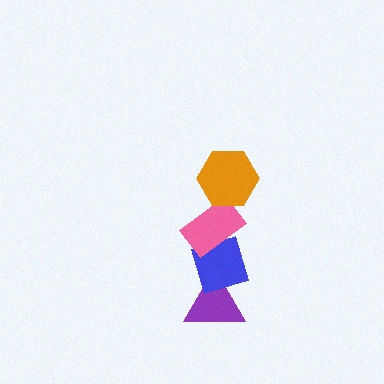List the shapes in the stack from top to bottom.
From top to bottom: the orange hexagon, the pink rectangle, the blue diamond, the purple triangle.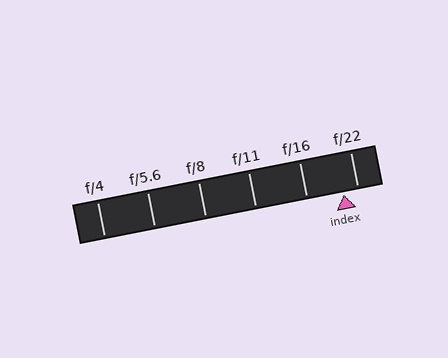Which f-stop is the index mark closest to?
The index mark is closest to f/22.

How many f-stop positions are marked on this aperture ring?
There are 6 f-stop positions marked.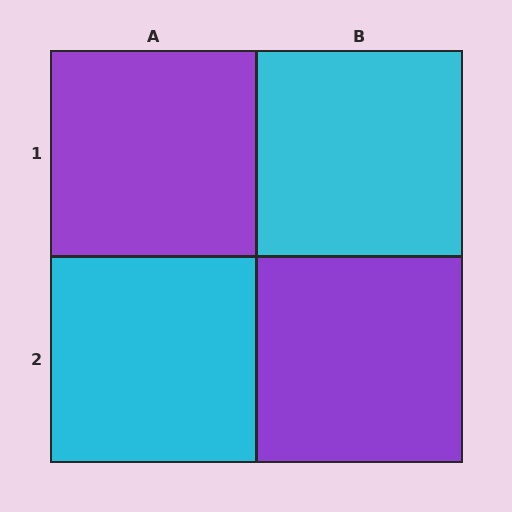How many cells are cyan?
2 cells are cyan.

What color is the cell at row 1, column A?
Purple.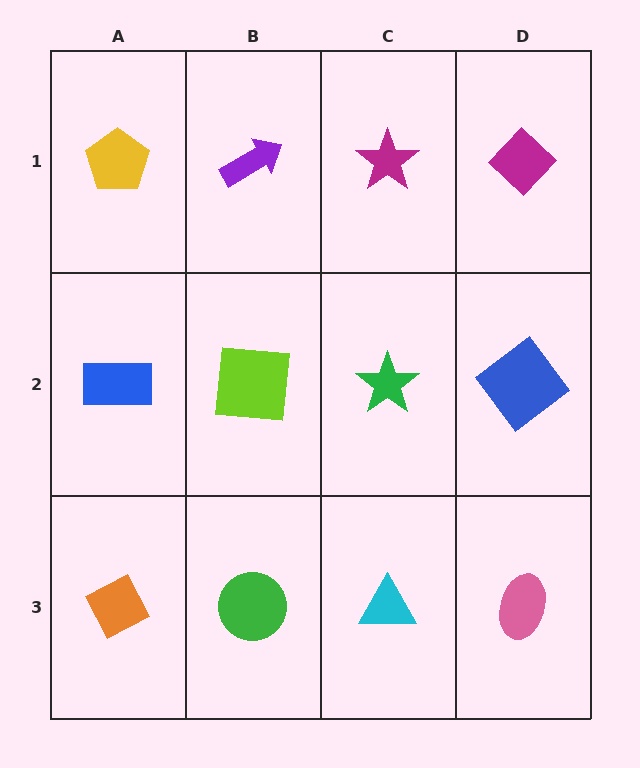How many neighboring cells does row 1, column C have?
3.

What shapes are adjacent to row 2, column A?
A yellow pentagon (row 1, column A), an orange diamond (row 3, column A), a lime square (row 2, column B).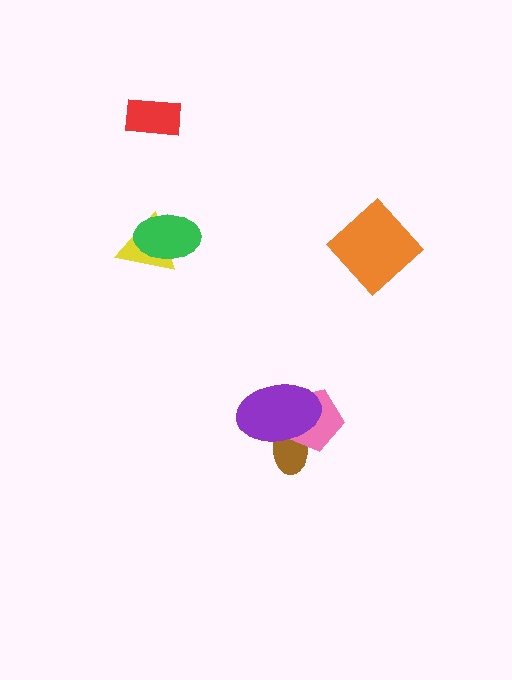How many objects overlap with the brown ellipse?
2 objects overlap with the brown ellipse.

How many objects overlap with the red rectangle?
0 objects overlap with the red rectangle.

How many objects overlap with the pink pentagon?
2 objects overlap with the pink pentagon.